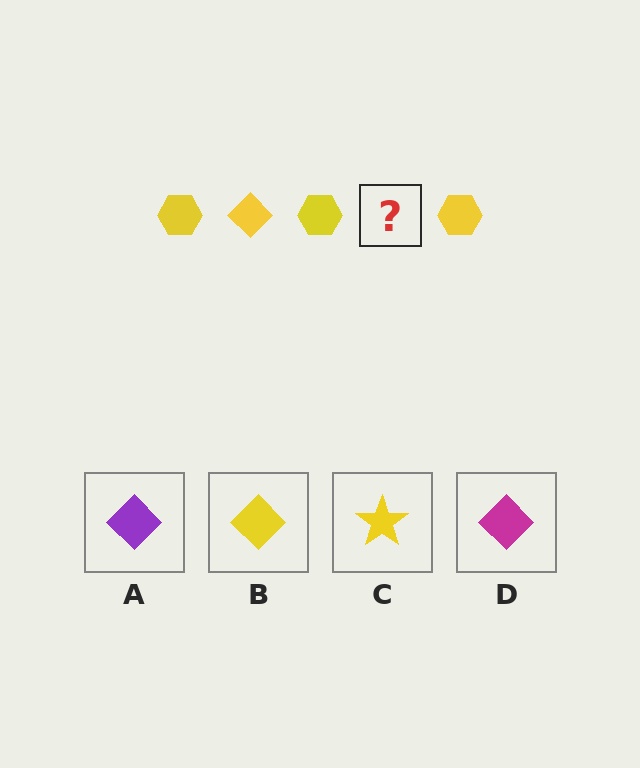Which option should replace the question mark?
Option B.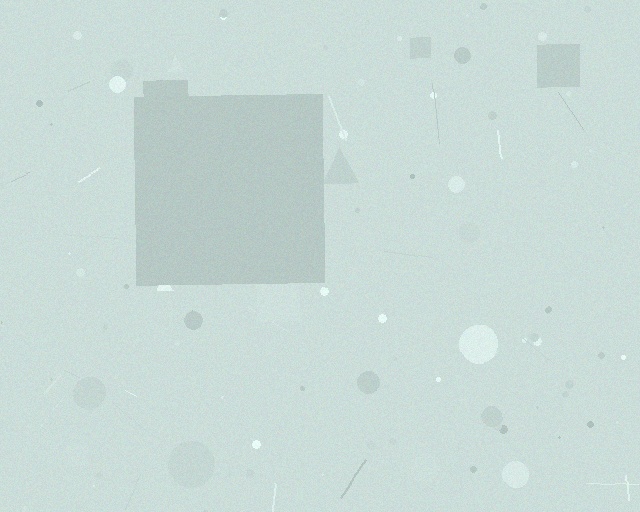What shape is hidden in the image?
A square is hidden in the image.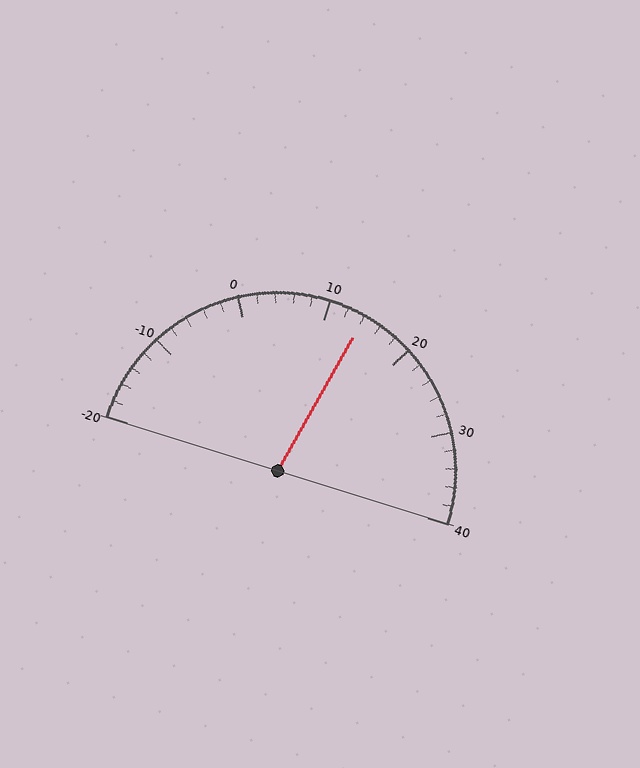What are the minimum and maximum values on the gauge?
The gauge ranges from -20 to 40.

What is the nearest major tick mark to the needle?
The nearest major tick mark is 10.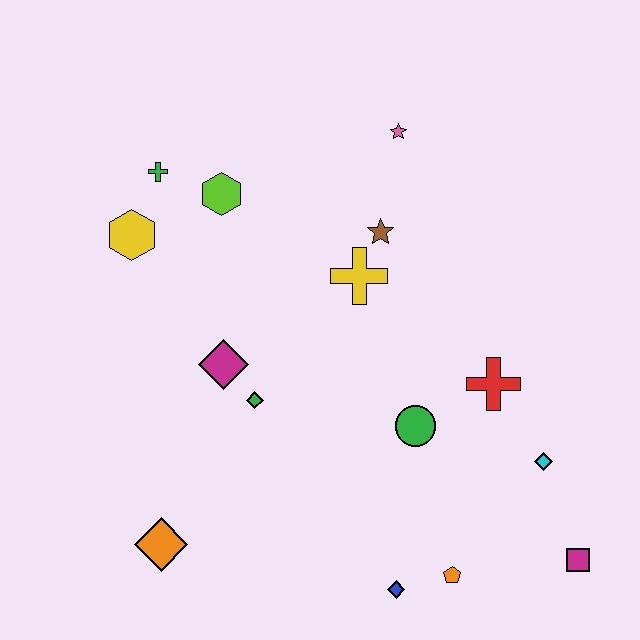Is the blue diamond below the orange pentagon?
Yes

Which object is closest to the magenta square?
The cyan diamond is closest to the magenta square.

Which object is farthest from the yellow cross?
The magenta square is farthest from the yellow cross.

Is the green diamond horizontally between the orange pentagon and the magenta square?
No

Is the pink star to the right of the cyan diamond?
No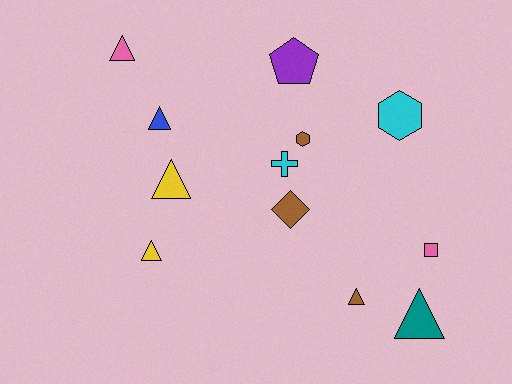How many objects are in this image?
There are 12 objects.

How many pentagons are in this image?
There is 1 pentagon.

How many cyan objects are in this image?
There are 2 cyan objects.